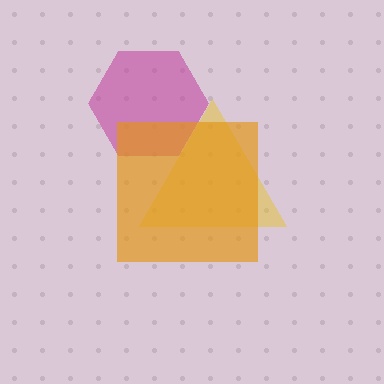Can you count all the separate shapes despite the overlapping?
Yes, there are 3 separate shapes.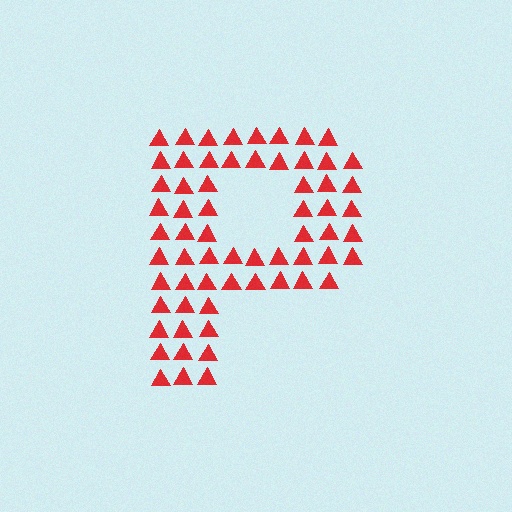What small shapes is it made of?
It is made of small triangles.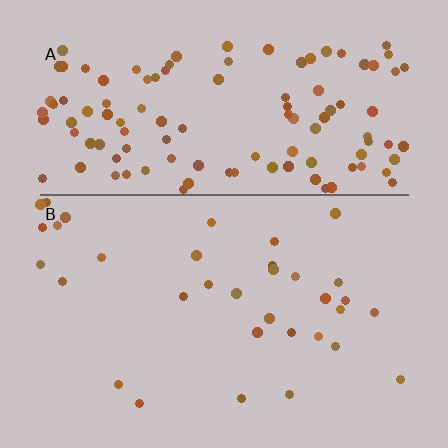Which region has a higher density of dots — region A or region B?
A (the top).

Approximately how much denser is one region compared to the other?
Approximately 3.5× — region A over region B.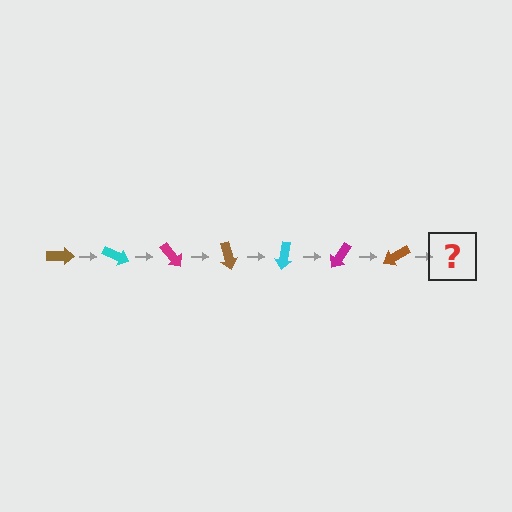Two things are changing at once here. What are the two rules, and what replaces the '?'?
The two rules are that it rotates 25 degrees each step and the color cycles through brown, cyan, and magenta. The '?' should be a cyan arrow, rotated 175 degrees from the start.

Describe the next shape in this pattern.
It should be a cyan arrow, rotated 175 degrees from the start.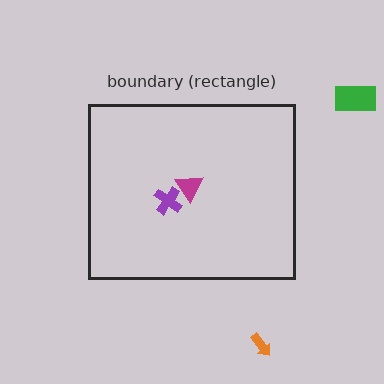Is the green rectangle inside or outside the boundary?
Outside.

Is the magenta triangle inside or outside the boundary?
Inside.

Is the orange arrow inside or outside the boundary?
Outside.